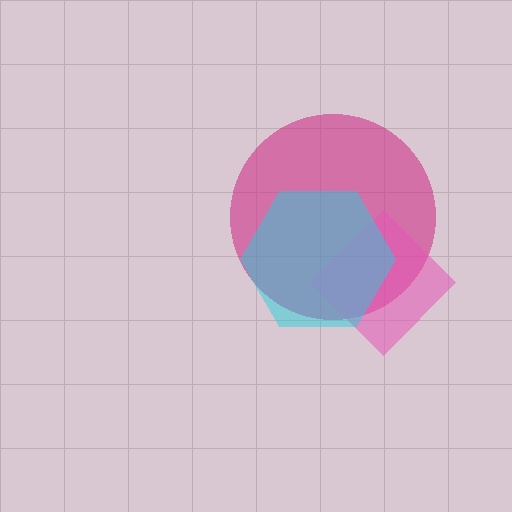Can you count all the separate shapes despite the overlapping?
Yes, there are 3 separate shapes.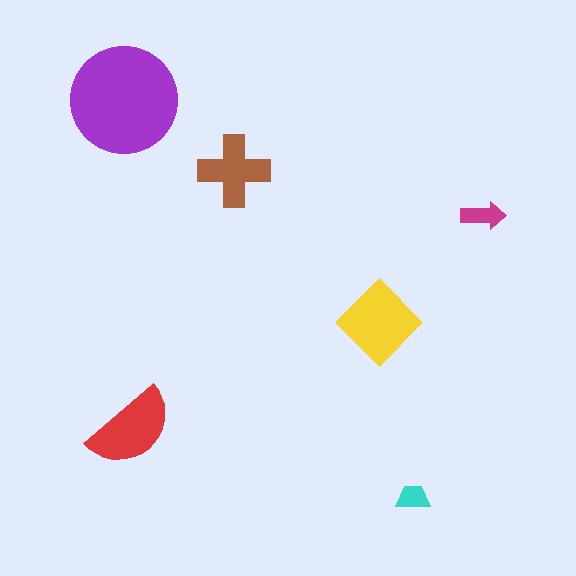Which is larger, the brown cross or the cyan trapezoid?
The brown cross.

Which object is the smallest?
The cyan trapezoid.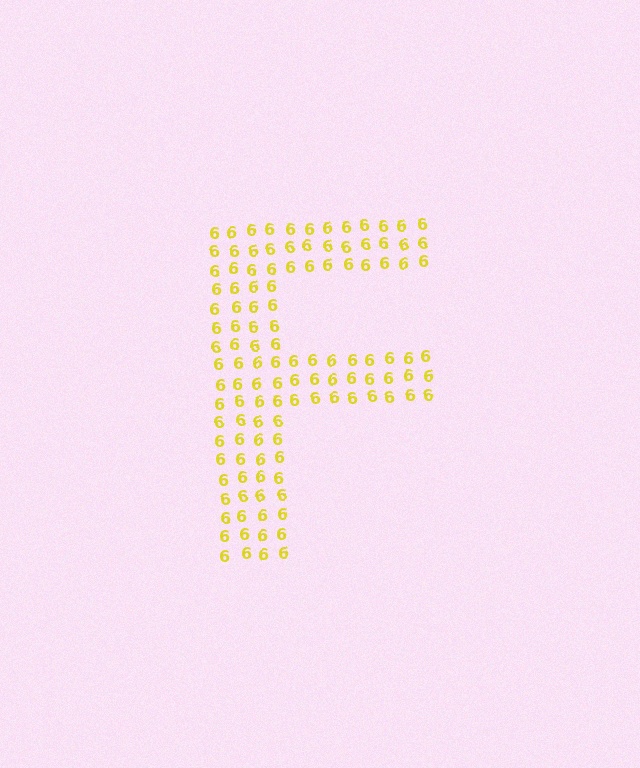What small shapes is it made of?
It is made of small digit 6's.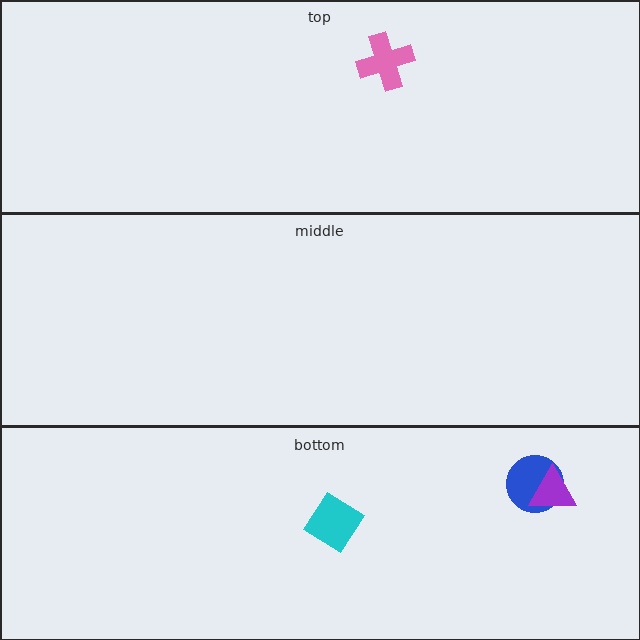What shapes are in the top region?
The pink cross.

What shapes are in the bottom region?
The blue circle, the cyan diamond, the purple triangle.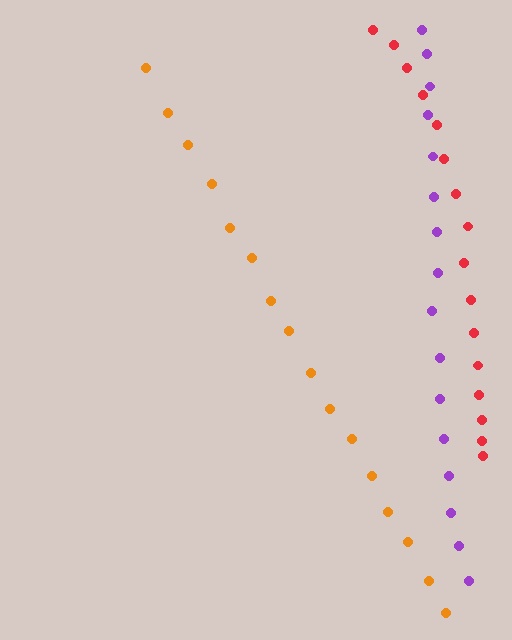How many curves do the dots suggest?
There are 3 distinct paths.